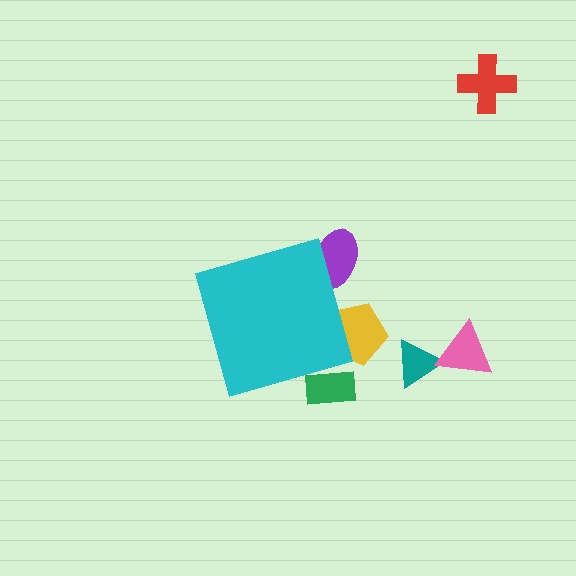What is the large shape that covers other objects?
A cyan diamond.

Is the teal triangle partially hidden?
No, the teal triangle is fully visible.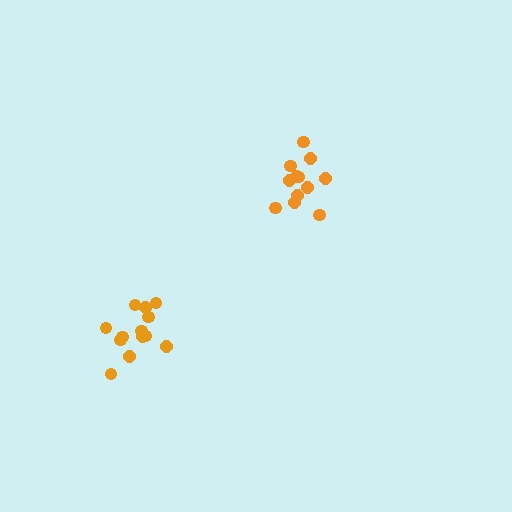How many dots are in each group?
Group 1: 12 dots, Group 2: 13 dots (25 total).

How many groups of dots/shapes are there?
There are 2 groups.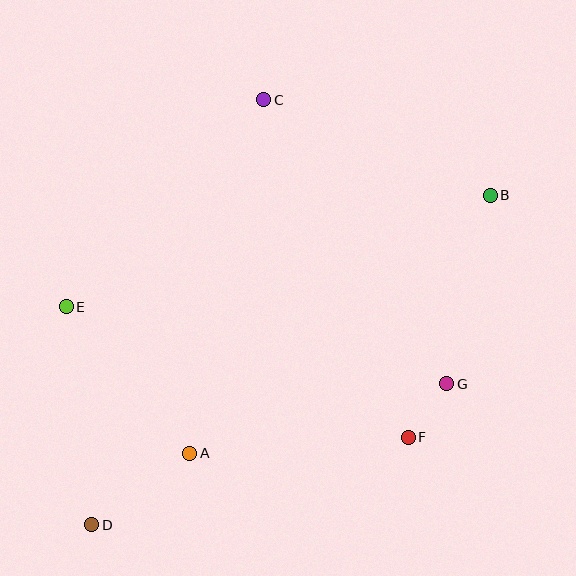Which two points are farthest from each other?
Points B and D are farthest from each other.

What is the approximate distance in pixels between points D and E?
The distance between D and E is approximately 220 pixels.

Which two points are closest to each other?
Points F and G are closest to each other.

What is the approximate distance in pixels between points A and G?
The distance between A and G is approximately 266 pixels.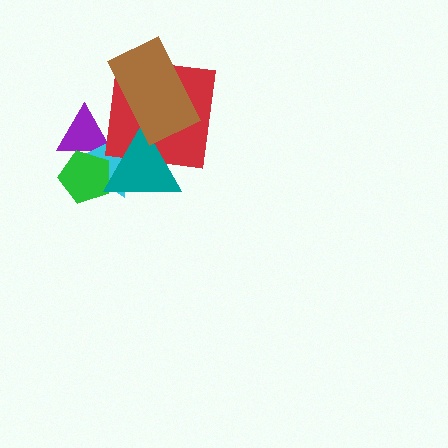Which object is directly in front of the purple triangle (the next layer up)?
The cyan triangle is directly in front of the purple triangle.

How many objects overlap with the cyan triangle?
4 objects overlap with the cyan triangle.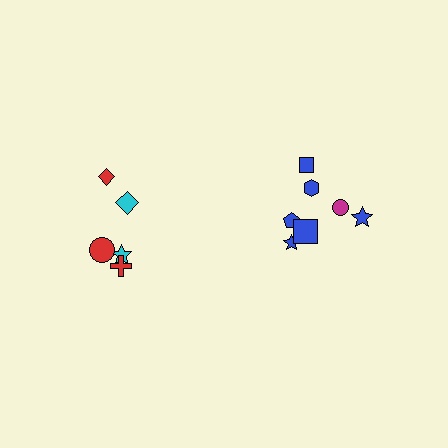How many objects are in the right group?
There are 7 objects.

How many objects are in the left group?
There are 5 objects.